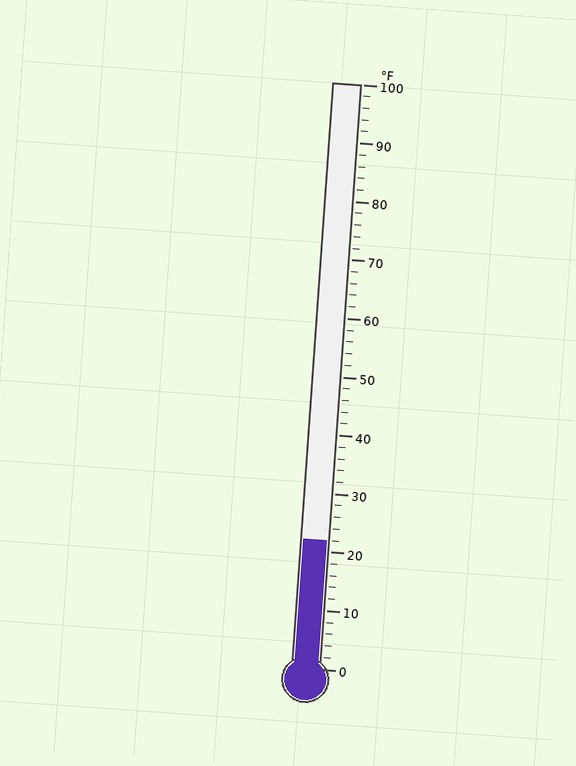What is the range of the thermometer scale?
The thermometer scale ranges from 0°F to 100°F.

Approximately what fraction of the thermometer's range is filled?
The thermometer is filled to approximately 20% of its range.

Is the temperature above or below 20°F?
The temperature is above 20°F.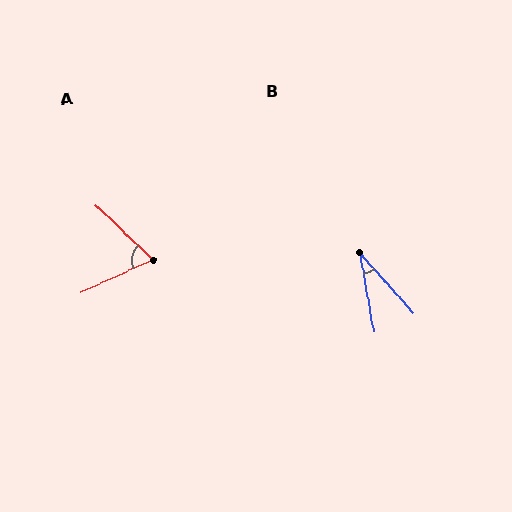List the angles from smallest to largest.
B (31°), A (68°).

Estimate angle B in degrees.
Approximately 31 degrees.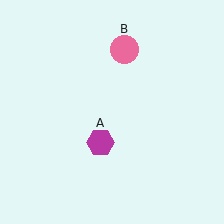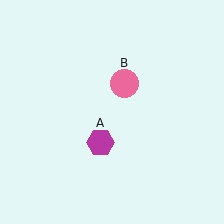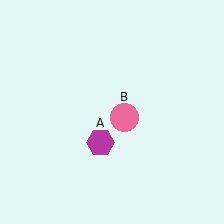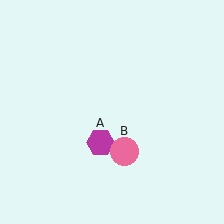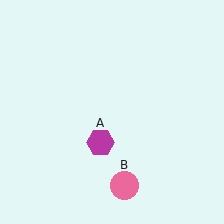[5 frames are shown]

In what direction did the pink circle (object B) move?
The pink circle (object B) moved down.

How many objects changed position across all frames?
1 object changed position: pink circle (object B).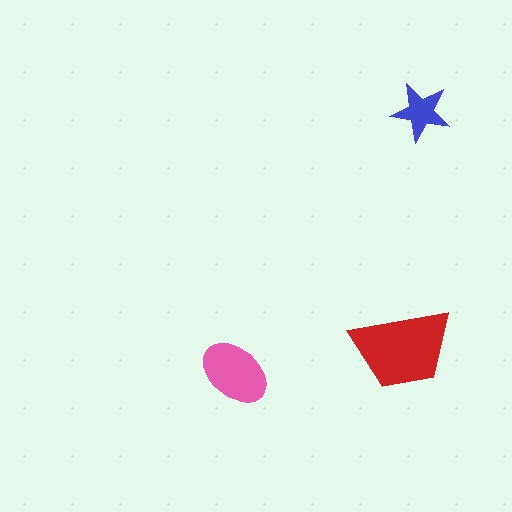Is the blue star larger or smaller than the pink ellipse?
Smaller.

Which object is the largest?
The red trapezoid.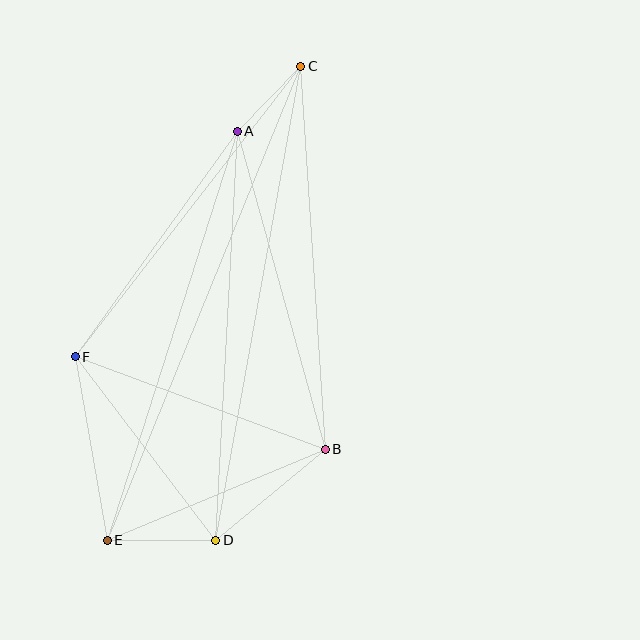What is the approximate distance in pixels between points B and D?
The distance between B and D is approximately 142 pixels.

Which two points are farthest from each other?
Points C and E are farthest from each other.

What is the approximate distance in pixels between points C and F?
The distance between C and F is approximately 368 pixels.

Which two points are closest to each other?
Points A and C are closest to each other.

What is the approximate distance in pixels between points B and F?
The distance between B and F is approximately 266 pixels.